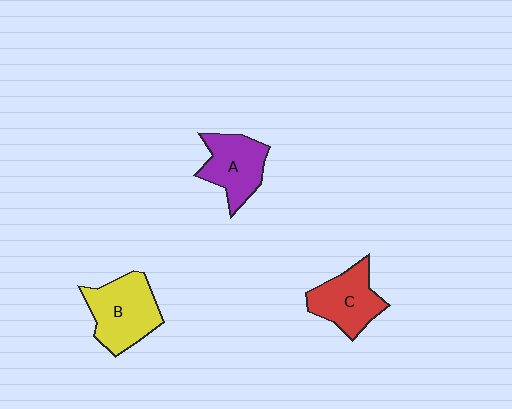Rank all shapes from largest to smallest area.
From largest to smallest: B (yellow), A (purple), C (red).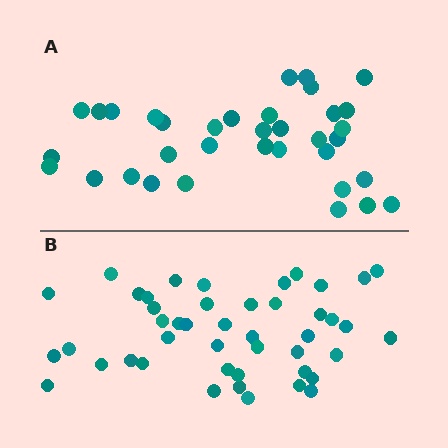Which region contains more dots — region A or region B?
Region B (the bottom region) has more dots.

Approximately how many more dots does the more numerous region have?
Region B has roughly 10 or so more dots than region A.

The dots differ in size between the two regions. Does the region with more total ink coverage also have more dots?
No. Region A has more total ink coverage because its dots are larger, but region B actually contains more individual dots. Total area can be misleading — the number of items is what matters here.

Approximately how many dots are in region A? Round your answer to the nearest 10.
About 40 dots. (The exact count is 35, which rounds to 40.)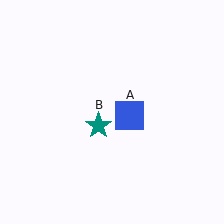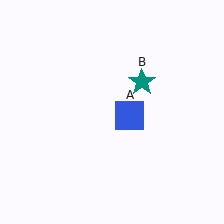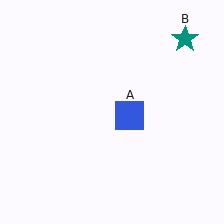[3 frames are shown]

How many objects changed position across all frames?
1 object changed position: teal star (object B).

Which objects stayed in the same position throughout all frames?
Blue square (object A) remained stationary.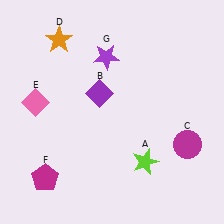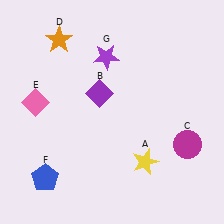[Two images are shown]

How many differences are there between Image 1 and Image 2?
There are 2 differences between the two images.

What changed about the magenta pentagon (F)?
In Image 1, F is magenta. In Image 2, it changed to blue.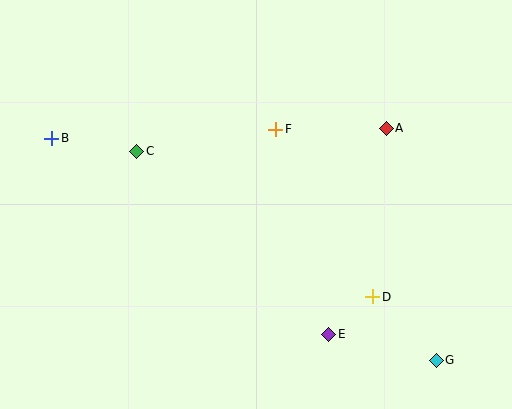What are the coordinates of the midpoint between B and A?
The midpoint between B and A is at (219, 133).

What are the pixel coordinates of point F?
Point F is at (276, 129).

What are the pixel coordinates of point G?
Point G is at (436, 360).